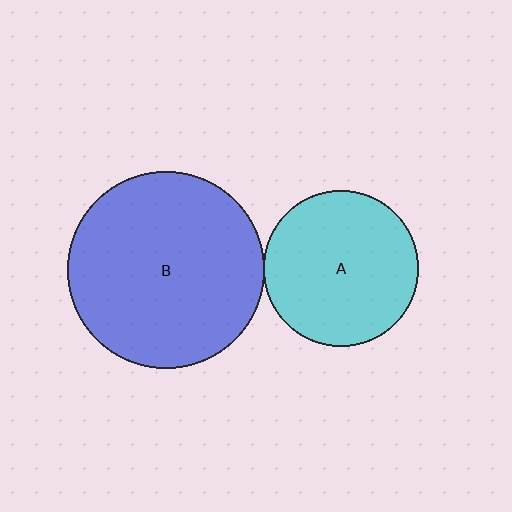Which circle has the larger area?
Circle B (blue).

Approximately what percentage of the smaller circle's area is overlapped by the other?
Approximately 5%.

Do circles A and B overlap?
Yes.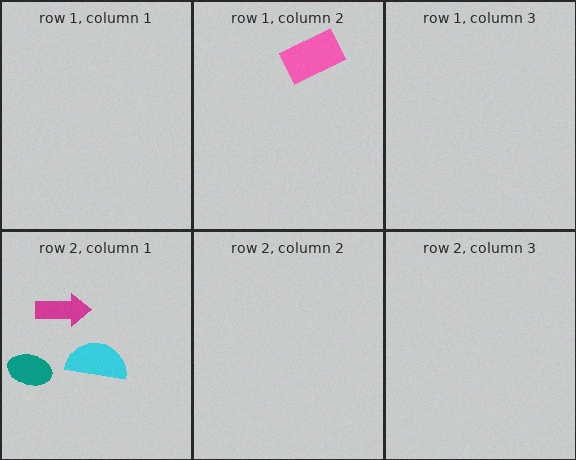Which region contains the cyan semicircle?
The row 2, column 1 region.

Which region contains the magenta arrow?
The row 2, column 1 region.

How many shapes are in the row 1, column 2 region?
1.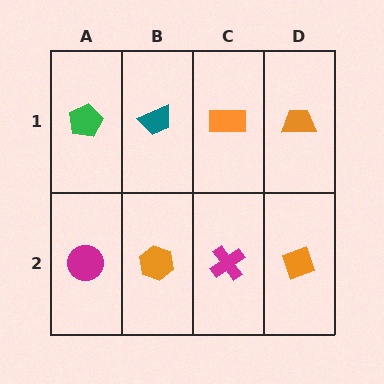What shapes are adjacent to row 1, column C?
A magenta cross (row 2, column C), a teal trapezoid (row 1, column B), an orange trapezoid (row 1, column D).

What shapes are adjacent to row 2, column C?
An orange rectangle (row 1, column C), an orange hexagon (row 2, column B), an orange diamond (row 2, column D).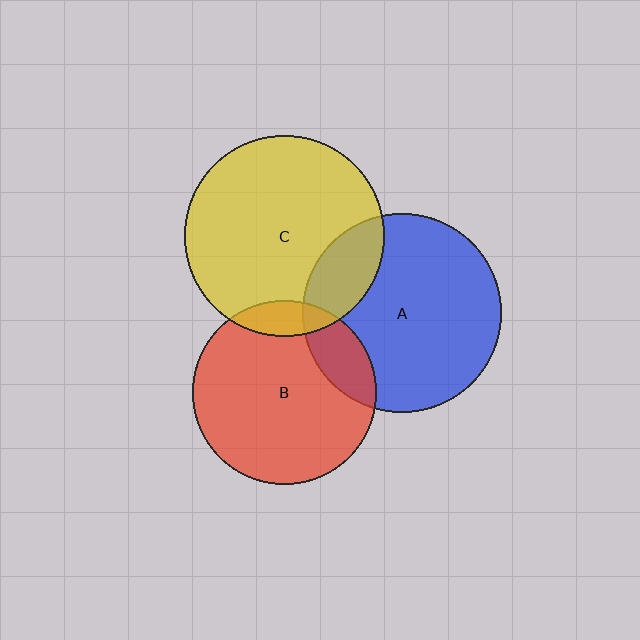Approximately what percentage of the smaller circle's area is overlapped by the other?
Approximately 20%.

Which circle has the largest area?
Circle C (yellow).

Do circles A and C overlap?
Yes.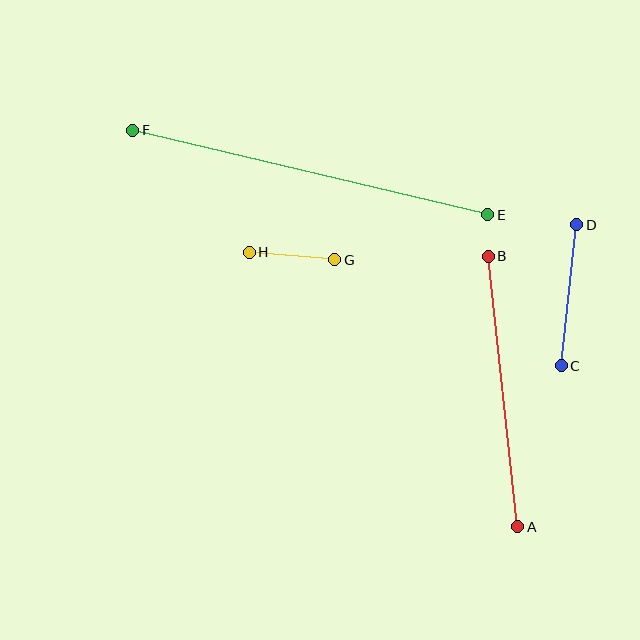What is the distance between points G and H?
The distance is approximately 86 pixels.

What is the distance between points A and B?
The distance is approximately 272 pixels.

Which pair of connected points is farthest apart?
Points E and F are farthest apart.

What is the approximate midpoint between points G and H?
The midpoint is at approximately (292, 256) pixels.